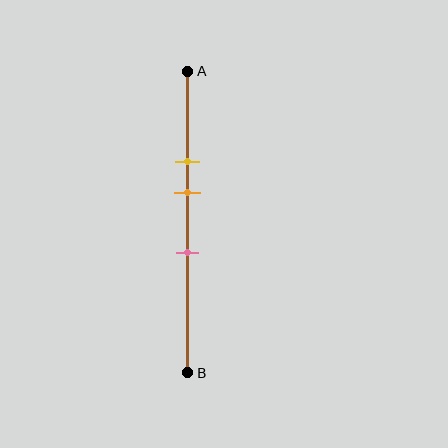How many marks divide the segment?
There are 3 marks dividing the segment.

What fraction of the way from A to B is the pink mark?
The pink mark is approximately 60% (0.6) of the way from A to B.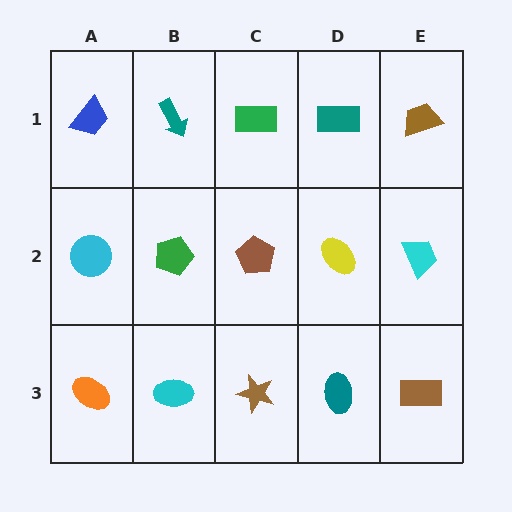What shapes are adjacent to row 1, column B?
A green pentagon (row 2, column B), a blue trapezoid (row 1, column A), a green rectangle (row 1, column C).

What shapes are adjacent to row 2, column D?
A teal rectangle (row 1, column D), a teal ellipse (row 3, column D), a brown pentagon (row 2, column C), a cyan trapezoid (row 2, column E).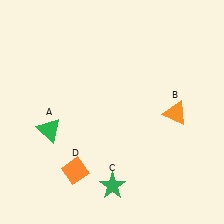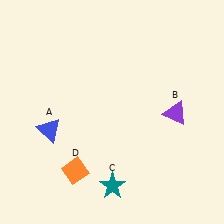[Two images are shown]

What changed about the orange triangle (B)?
In Image 1, B is orange. In Image 2, it changed to purple.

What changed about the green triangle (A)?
In Image 1, A is green. In Image 2, it changed to blue.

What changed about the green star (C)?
In Image 1, C is green. In Image 2, it changed to teal.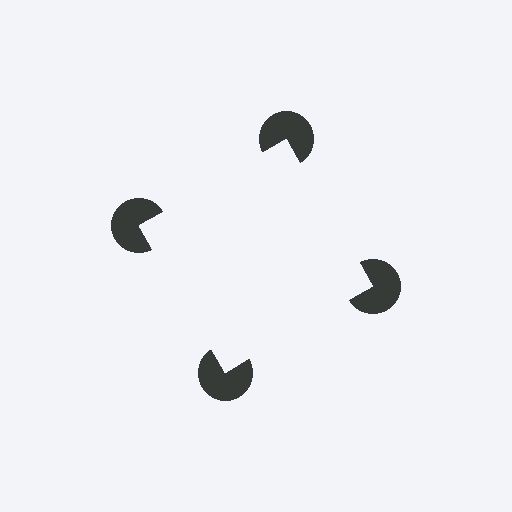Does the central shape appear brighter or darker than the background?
It typically appears slightly brighter than the background, even though no actual brightness change is drawn.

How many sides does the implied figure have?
4 sides.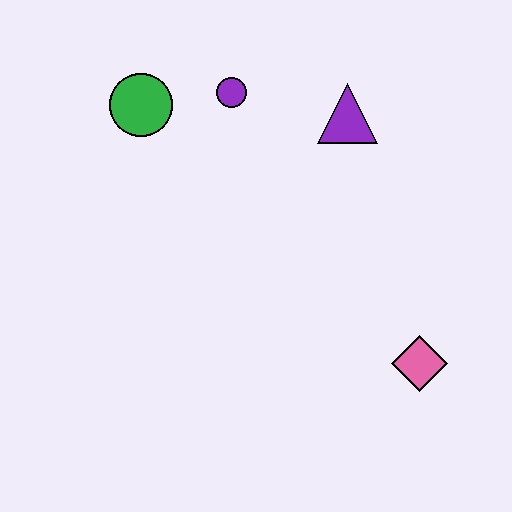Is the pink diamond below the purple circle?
Yes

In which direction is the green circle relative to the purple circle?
The green circle is to the left of the purple circle.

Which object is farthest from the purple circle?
The pink diamond is farthest from the purple circle.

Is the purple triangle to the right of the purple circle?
Yes